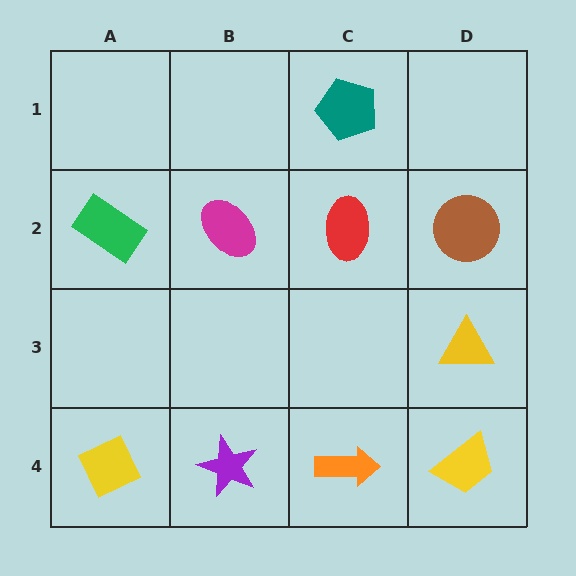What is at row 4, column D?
A yellow trapezoid.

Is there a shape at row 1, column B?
No, that cell is empty.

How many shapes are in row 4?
4 shapes.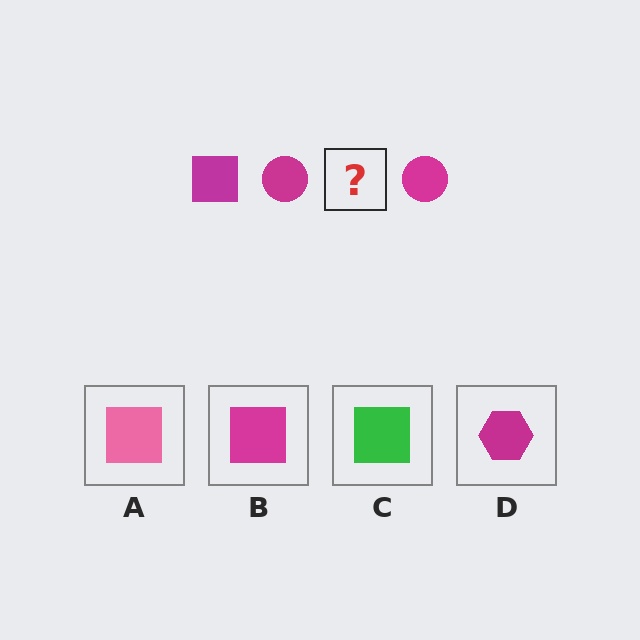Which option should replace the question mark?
Option B.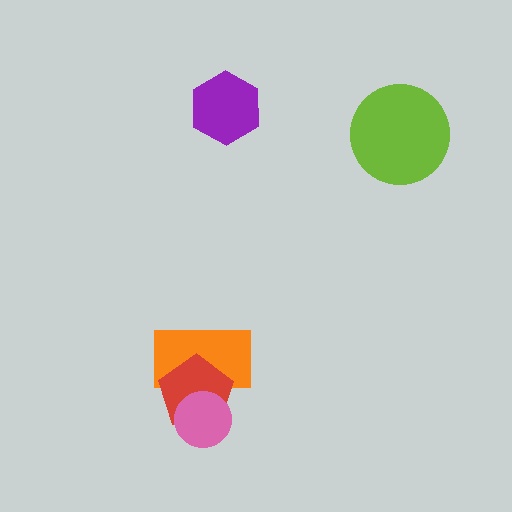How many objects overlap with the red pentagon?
2 objects overlap with the red pentagon.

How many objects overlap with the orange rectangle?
2 objects overlap with the orange rectangle.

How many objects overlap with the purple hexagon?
0 objects overlap with the purple hexagon.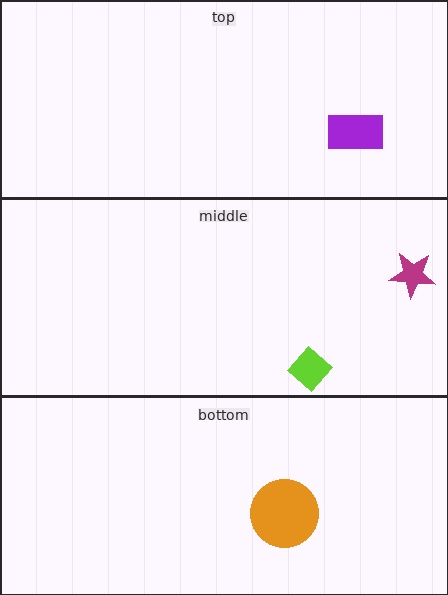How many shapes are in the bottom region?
1.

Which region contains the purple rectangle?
The top region.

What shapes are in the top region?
The purple rectangle.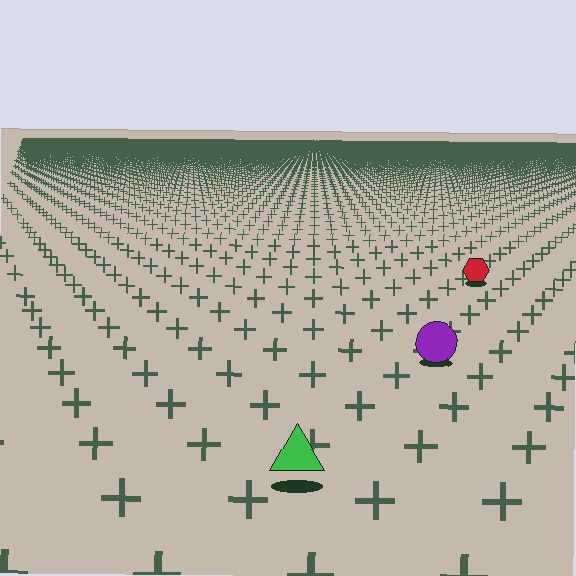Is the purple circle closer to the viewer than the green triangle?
No. The green triangle is closer — you can tell from the texture gradient: the ground texture is coarser near it.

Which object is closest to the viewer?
The green triangle is closest. The texture marks near it are larger and more spread out.